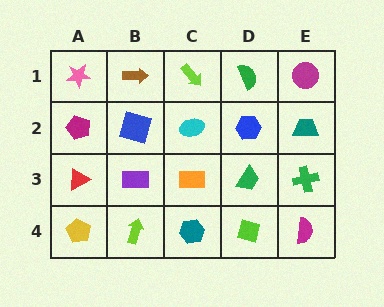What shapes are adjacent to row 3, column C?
A cyan ellipse (row 2, column C), a teal hexagon (row 4, column C), a purple rectangle (row 3, column B), a green trapezoid (row 3, column D).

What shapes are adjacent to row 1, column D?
A blue hexagon (row 2, column D), a lime arrow (row 1, column C), a magenta circle (row 1, column E).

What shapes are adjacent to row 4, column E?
A green cross (row 3, column E), a lime square (row 4, column D).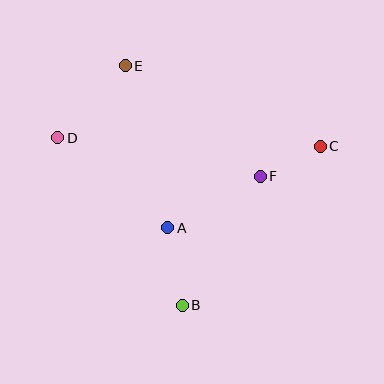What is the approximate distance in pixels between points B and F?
The distance between B and F is approximately 151 pixels.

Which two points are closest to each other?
Points C and F are closest to each other.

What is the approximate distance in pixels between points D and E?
The distance between D and E is approximately 99 pixels.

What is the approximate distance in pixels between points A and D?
The distance between A and D is approximately 142 pixels.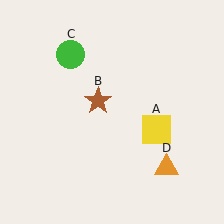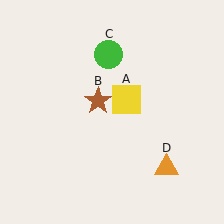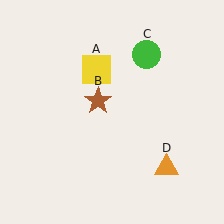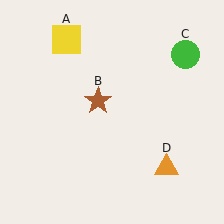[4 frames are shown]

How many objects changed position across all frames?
2 objects changed position: yellow square (object A), green circle (object C).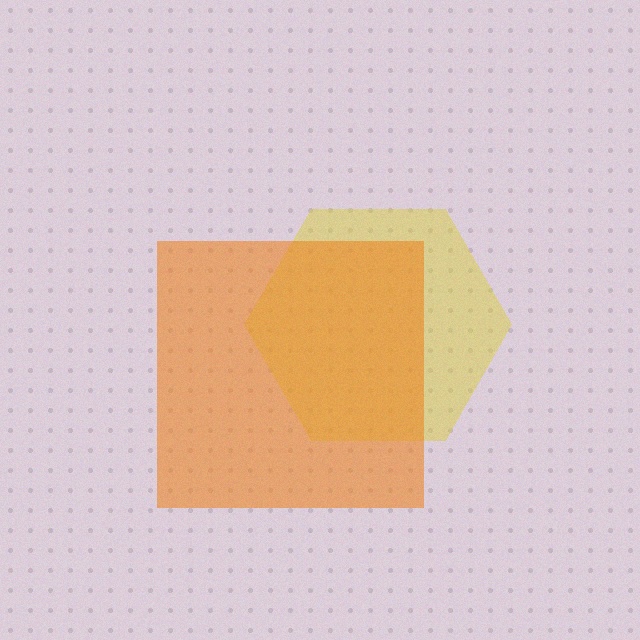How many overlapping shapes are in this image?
There are 2 overlapping shapes in the image.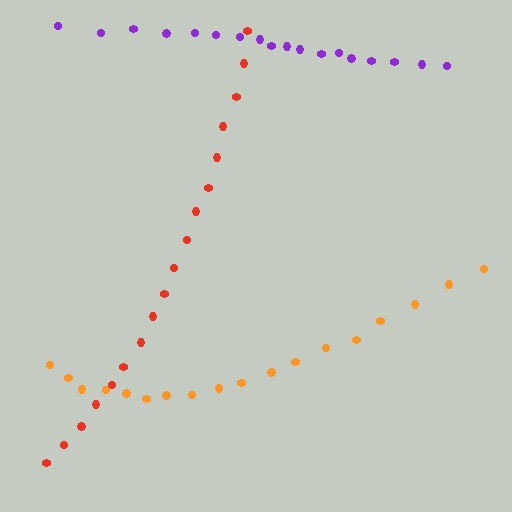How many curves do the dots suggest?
There are 3 distinct paths.